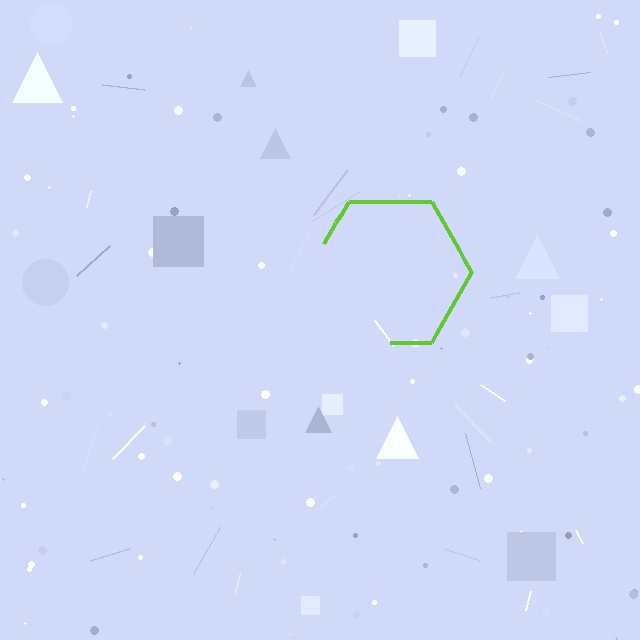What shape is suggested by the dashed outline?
The dashed outline suggests a hexagon.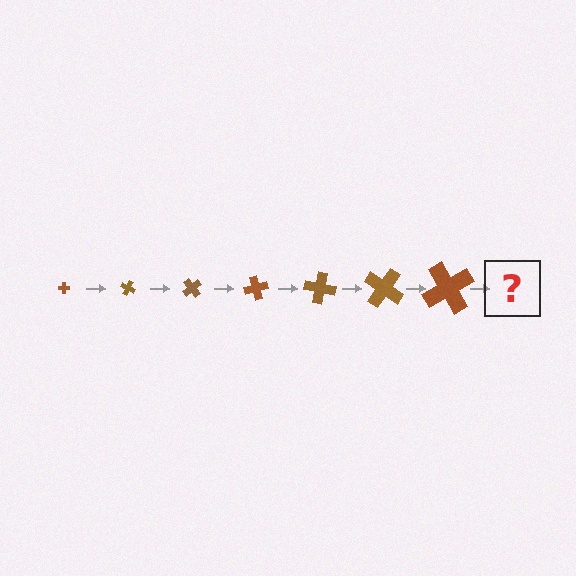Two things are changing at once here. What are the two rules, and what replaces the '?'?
The two rules are that the cross grows larger each step and it rotates 25 degrees each step. The '?' should be a cross, larger than the previous one and rotated 175 degrees from the start.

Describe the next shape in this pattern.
It should be a cross, larger than the previous one and rotated 175 degrees from the start.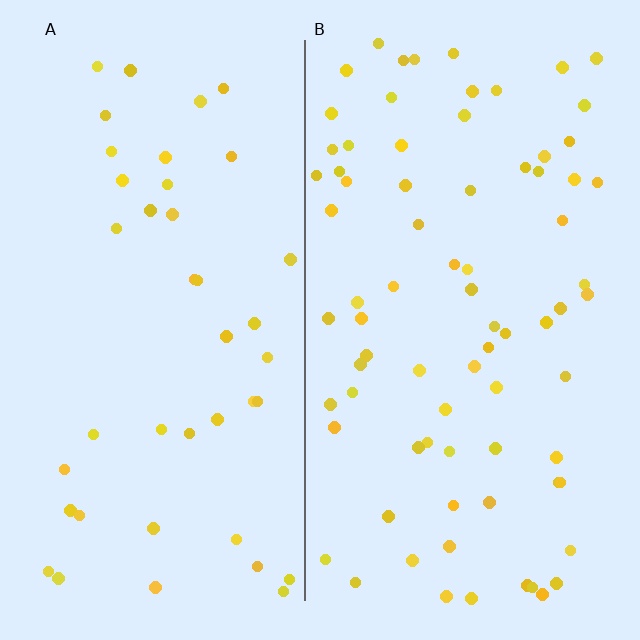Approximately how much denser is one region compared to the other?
Approximately 1.9× — region B over region A.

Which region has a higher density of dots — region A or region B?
B (the right).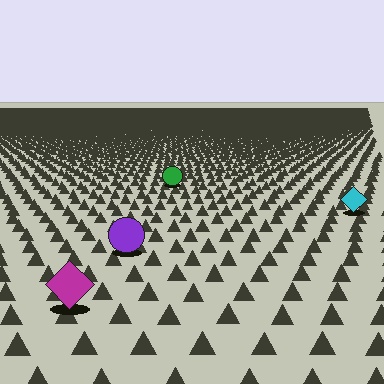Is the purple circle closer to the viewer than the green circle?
Yes. The purple circle is closer — you can tell from the texture gradient: the ground texture is coarser near it.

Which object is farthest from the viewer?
The green circle is farthest from the viewer. It appears smaller and the ground texture around it is denser.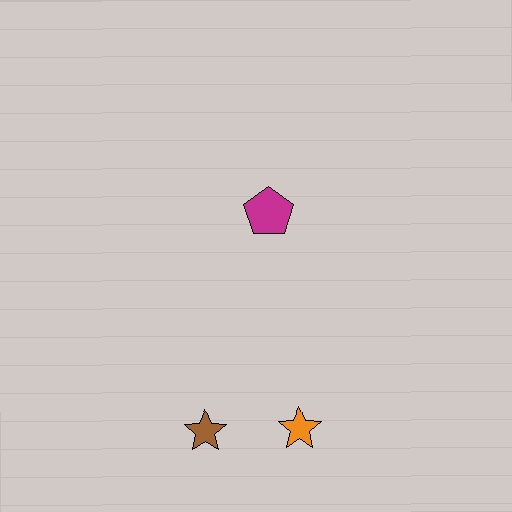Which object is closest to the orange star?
The brown star is closest to the orange star.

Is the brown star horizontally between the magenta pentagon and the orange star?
No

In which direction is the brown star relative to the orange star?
The brown star is to the left of the orange star.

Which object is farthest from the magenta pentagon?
The brown star is farthest from the magenta pentagon.